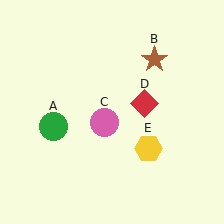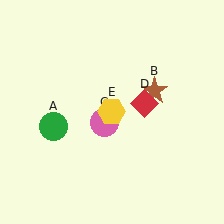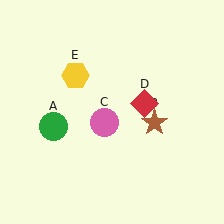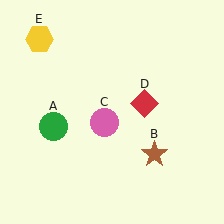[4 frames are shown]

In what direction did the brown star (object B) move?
The brown star (object B) moved down.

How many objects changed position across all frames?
2 objects changed position: brown star (object B), yellow hexagon (object E).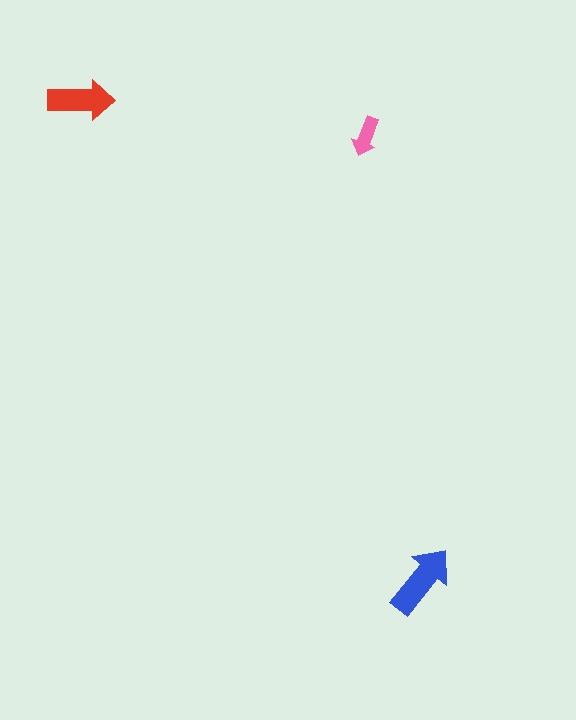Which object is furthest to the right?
The blue arrow is rightmost.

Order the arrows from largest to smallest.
the blue one, the red one, the pink one.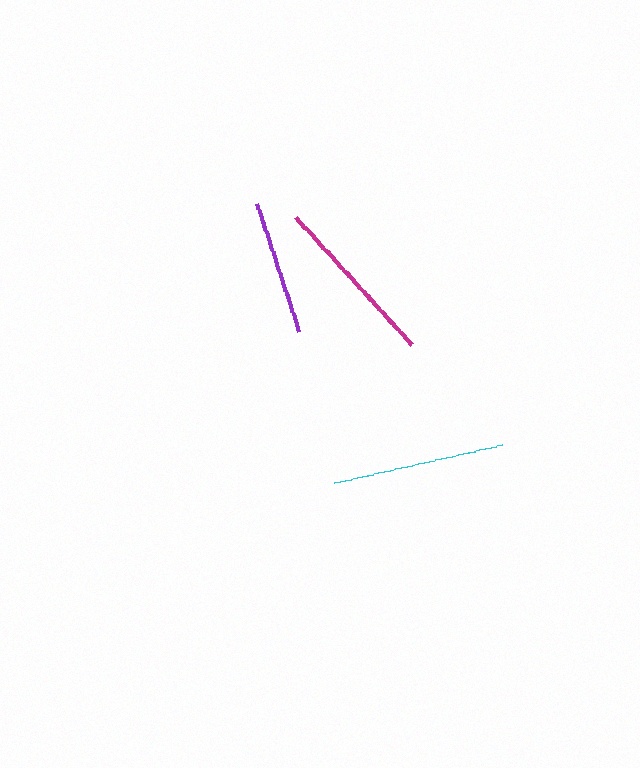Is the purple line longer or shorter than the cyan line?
The cyan line is longer than the purple line.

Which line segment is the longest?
The cyan line is the longest at approximately 173 pixels.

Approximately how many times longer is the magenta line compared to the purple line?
The magenta line is approximately 1.3 times the length of the purple line.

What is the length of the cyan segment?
The cyan segment is approximately 173 pixels long.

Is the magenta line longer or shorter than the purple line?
The magenta line is longer than the purple line.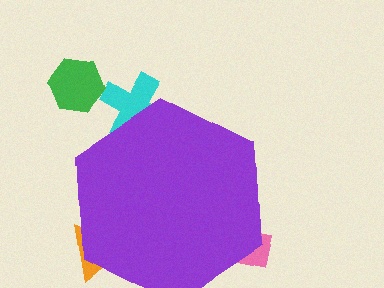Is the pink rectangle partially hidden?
Yes, the pink rectangle is partially hidden behind the purple hexagon.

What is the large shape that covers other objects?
A purple hexagon.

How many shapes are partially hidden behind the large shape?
3 shapes are partially hidden.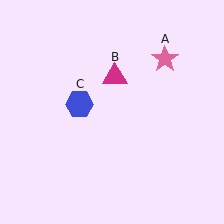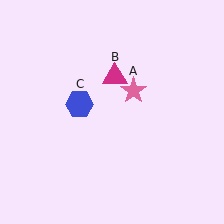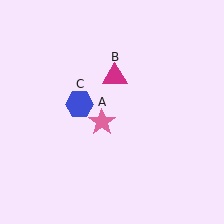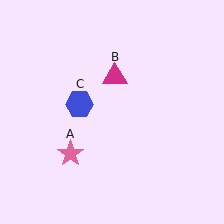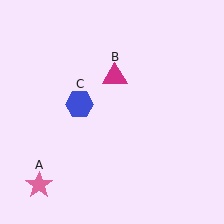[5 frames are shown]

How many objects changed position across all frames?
1 object changed position: pink star (object A).